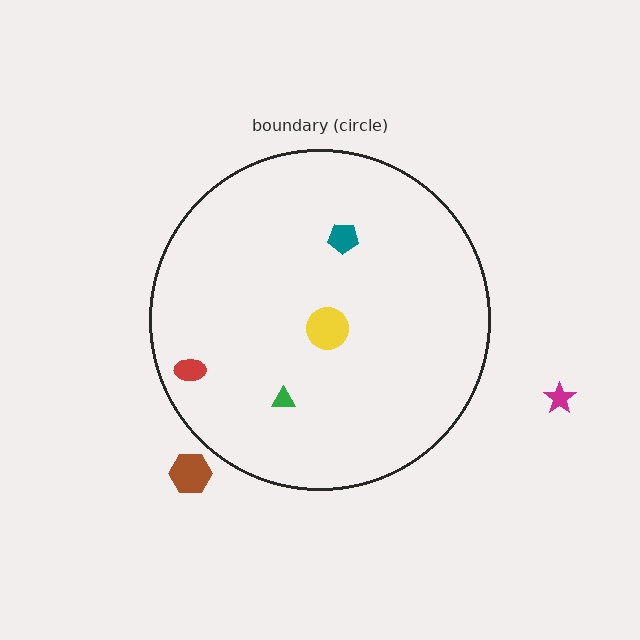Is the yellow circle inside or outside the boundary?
Inside.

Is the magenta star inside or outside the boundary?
Outside.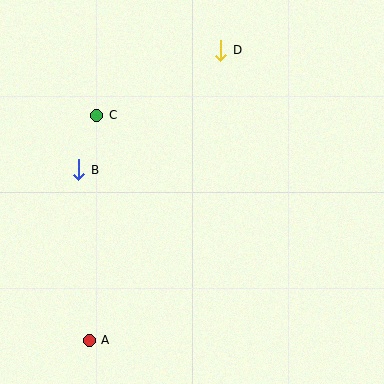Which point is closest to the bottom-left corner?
Point A is closest to the bottom-left corner.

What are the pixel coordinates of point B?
Point B is at (79, 170).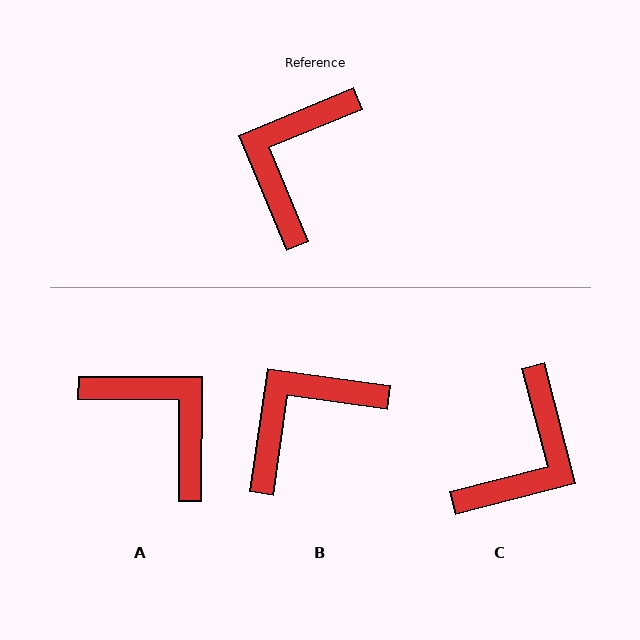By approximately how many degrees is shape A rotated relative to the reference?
Approximately 113 degrees clockwise.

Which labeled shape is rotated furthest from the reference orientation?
C, about 172 degrees away.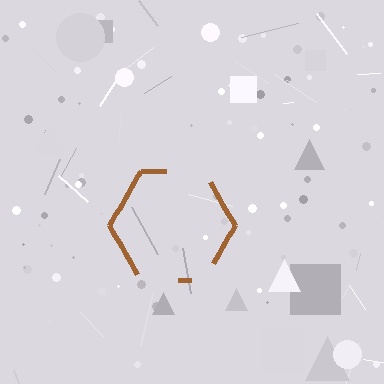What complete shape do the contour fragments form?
The contour fragments form a hexagon.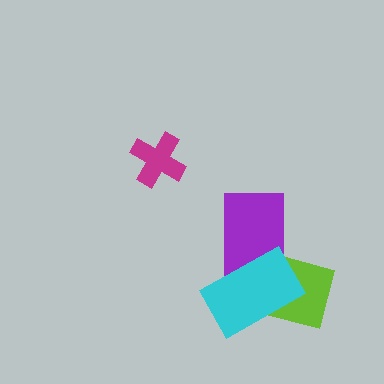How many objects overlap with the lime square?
2 objects overlap with the lime square.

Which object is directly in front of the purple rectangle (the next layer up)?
The lime square is directly in front of the purple rectangle.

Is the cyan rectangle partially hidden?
No, no other shape covers it.